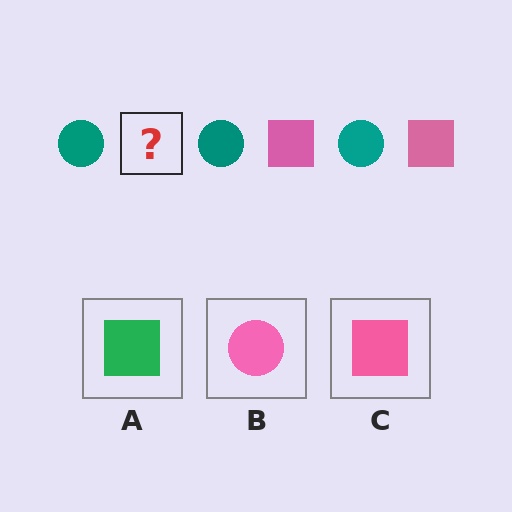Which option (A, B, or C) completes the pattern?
C.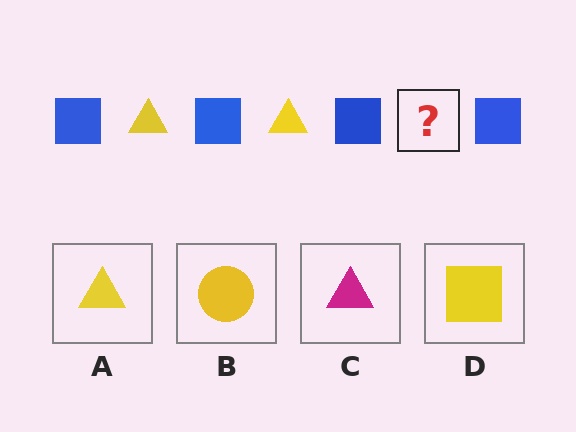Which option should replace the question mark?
Option A.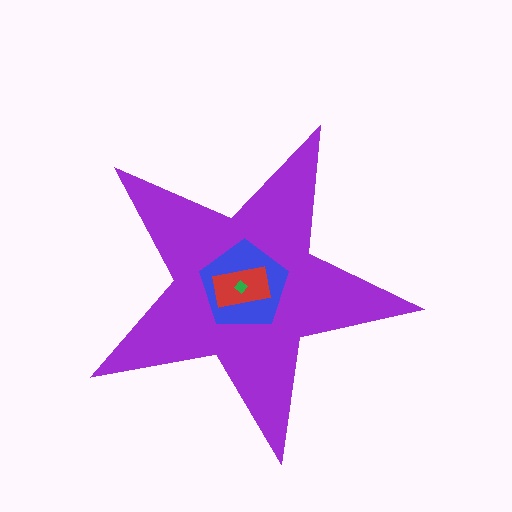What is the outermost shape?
The purple star.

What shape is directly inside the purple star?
The blue pentagon.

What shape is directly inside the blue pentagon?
The red rectangle.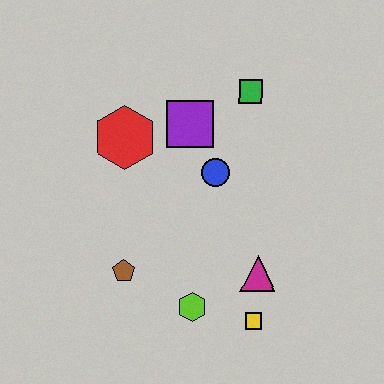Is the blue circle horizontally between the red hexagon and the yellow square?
Yes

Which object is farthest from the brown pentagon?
The green square is farthest from the brown pentagon.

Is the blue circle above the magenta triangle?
Yes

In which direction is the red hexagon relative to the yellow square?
The red hexagon is above the yellow square.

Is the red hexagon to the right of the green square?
No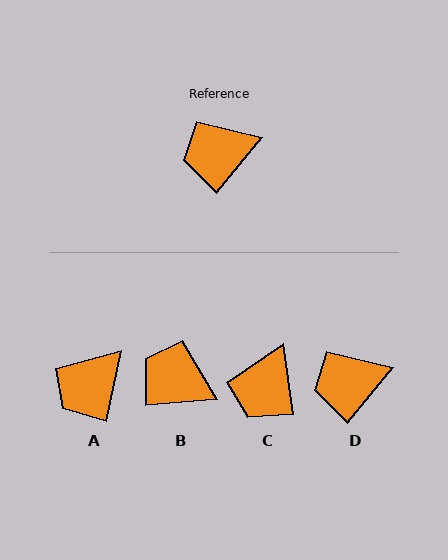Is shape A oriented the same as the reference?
No, it is off by about 28 degrees.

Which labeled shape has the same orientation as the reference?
D.